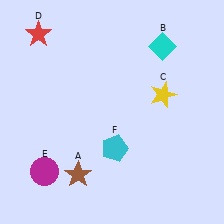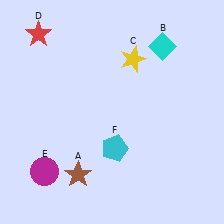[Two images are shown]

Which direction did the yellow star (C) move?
The yellow star (C) moved up.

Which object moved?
The yellow star (C) moved up.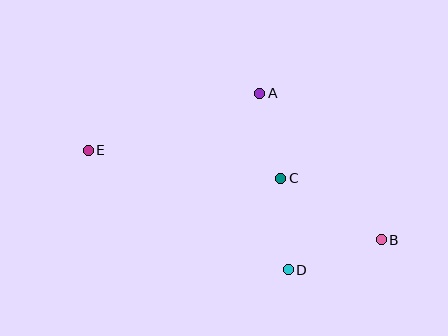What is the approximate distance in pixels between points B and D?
The distance between B and D is approximately 98 pixels.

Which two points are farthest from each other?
Points B and E are farthest from each other.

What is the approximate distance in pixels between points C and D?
The distance between C and D is approximately 92 pixels.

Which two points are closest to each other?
Points A and C are closest to each other.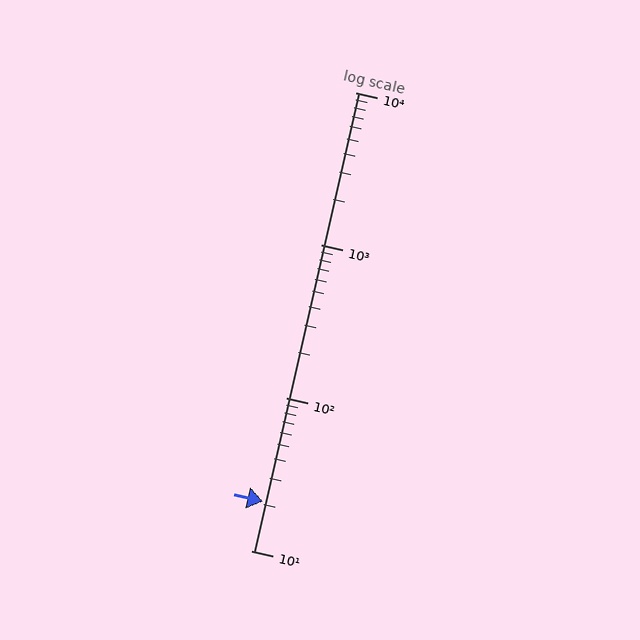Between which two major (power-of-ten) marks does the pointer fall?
The pointer is between 10 and 100.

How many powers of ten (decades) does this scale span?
The scale spans 3 decades, from 10 to 10000.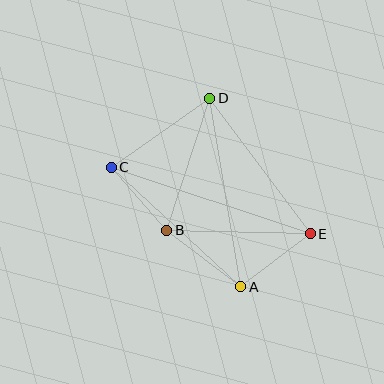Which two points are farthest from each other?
Points C and E are farthest from each other.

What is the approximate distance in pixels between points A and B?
The distance between A and B is approximately 93 pixels.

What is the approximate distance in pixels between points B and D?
The distance between B and D is approximately 139 pixels.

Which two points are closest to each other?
Points B and C are closest to each other.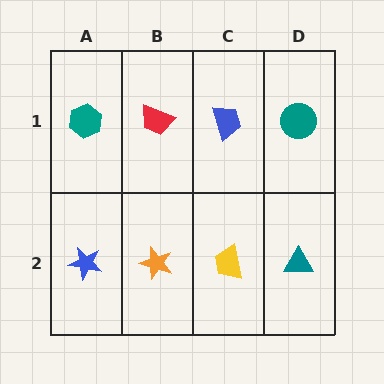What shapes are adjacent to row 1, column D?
A teal triangle (row 2, column D), a blue trapezoid (row 1, column C).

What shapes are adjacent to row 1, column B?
An orange star (row 2, column B), a teal hexagon (row 1, column A), a blue trapezoid (row 1, column C).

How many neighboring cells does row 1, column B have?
3.